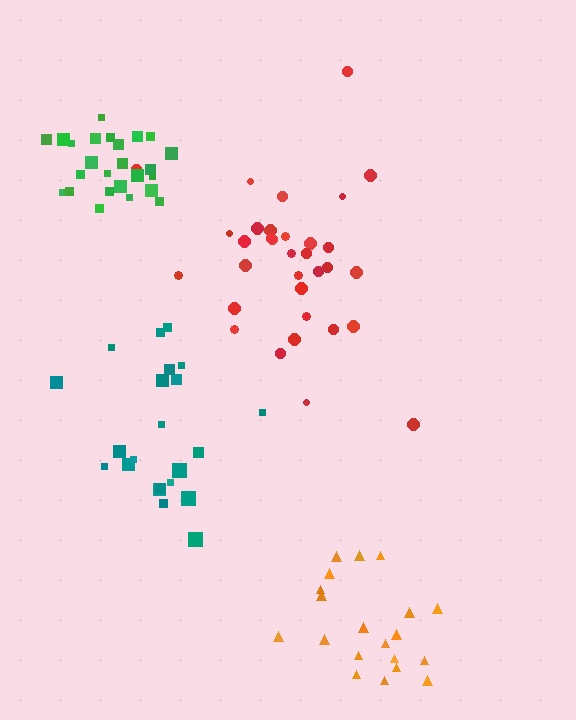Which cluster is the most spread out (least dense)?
Red.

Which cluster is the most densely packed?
Green.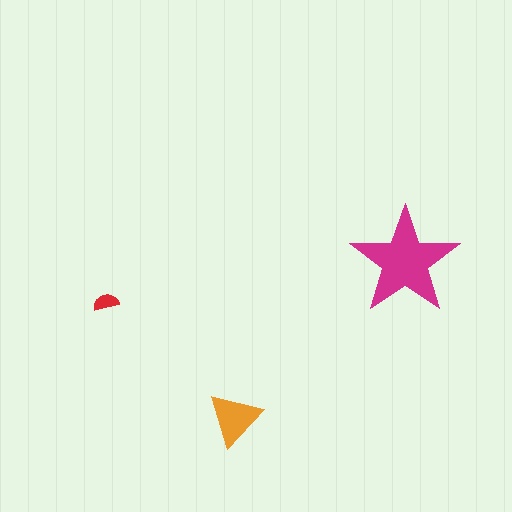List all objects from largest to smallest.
The magenta star, the orange triangle, the red semicircle.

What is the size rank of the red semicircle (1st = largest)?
3rd.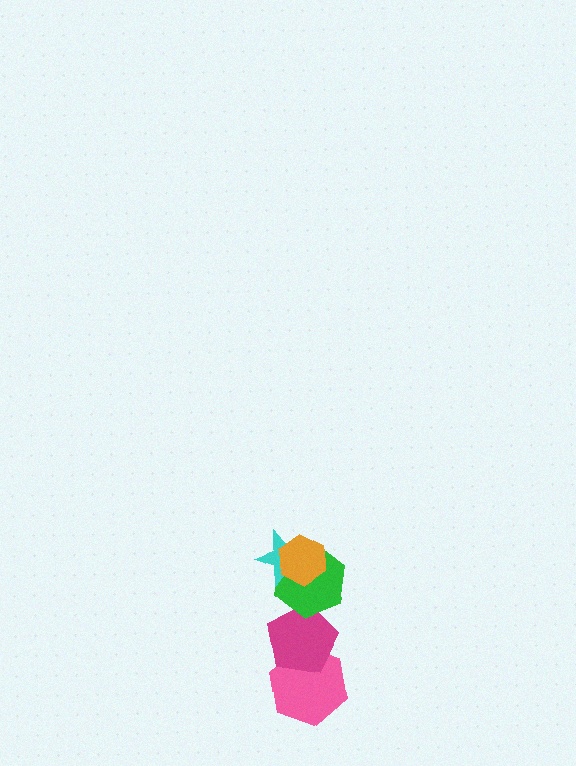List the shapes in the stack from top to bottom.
From top to bottom: the orange hexagon, the cyan star, the green hexagon, the magenta pentagon, the pink hexagon.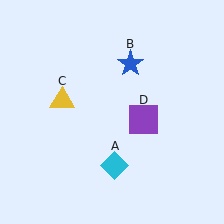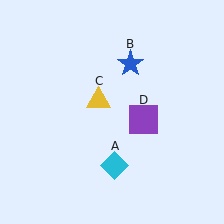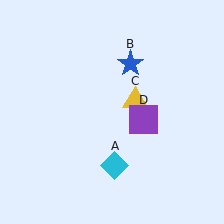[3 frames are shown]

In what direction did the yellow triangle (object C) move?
The yellow triangle (object C) moved right.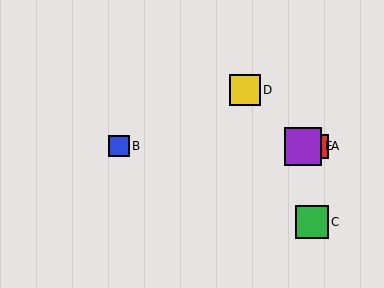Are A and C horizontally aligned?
No, A is at y≈146 and C is at y≈222.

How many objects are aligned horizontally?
3 objects (A, B, E) are aligned horizontally.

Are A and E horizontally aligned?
Yes, both are at y≈146.